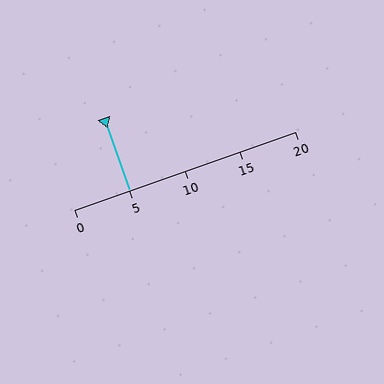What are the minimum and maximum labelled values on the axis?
The axis runs from 0 to 20.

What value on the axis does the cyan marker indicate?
The marker indicates approximately 5.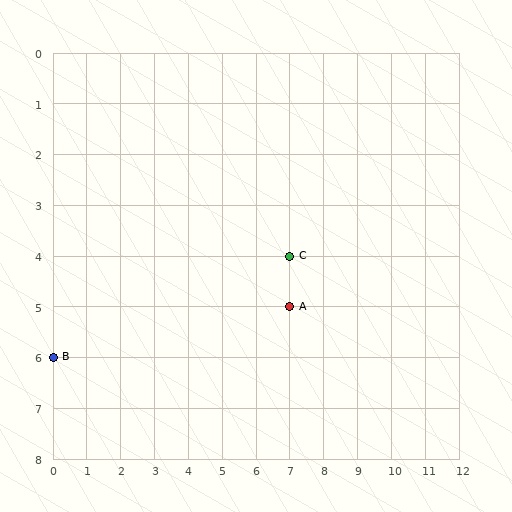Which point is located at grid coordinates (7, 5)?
Point A is at (7, 5).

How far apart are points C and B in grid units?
Points C and B are 7 columns and 2 rows apart (about 7.3 grid units diagonally).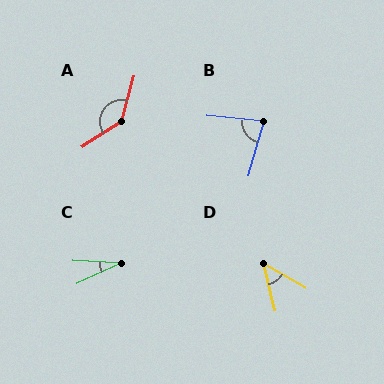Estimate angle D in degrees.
Approximately 46 degrees.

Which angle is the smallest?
C, at approximately 28 degrees.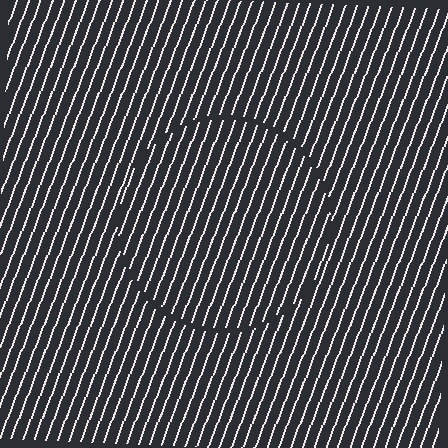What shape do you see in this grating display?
An illusory circle. The interior of the shape contains the same grating, shifted by half a period — the contour is defined by the phase discontinuity where line-ends from the inner and outer gratings abut.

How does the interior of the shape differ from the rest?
The interior of the shape contains the same grating, shifted by half a period — the contour is defined by the phase discontinuity where line-ends from the inner and outer gratings abut.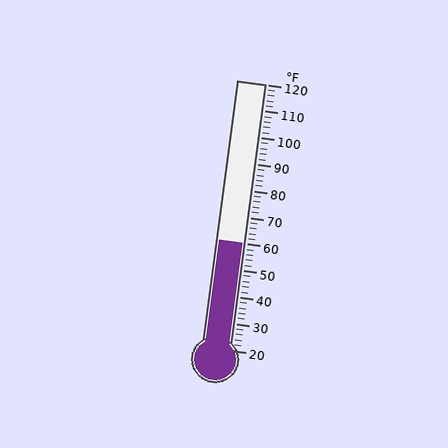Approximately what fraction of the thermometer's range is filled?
The thermometer is filled to approximately 40% of its range.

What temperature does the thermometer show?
The thermometer shows approximately 60°F.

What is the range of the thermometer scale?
The thermometer scale ranges from 20°F to 120°F.